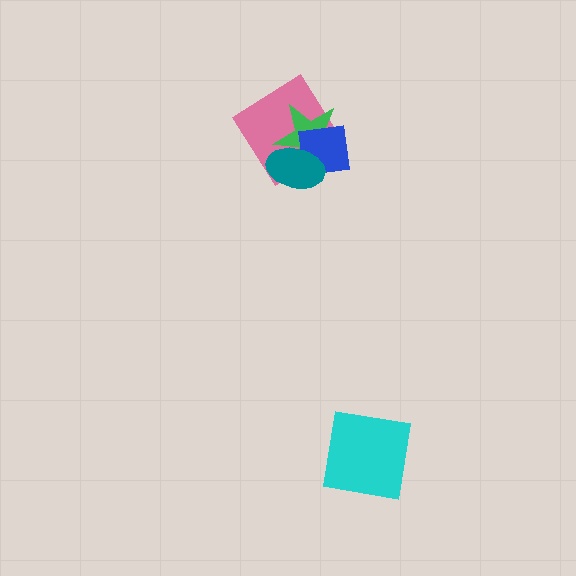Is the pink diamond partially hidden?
Yes, it is partially covered by another shape.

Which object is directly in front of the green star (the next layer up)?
The blue square is directly in front of the green star.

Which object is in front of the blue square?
The teal ellipse is in front of the blue square.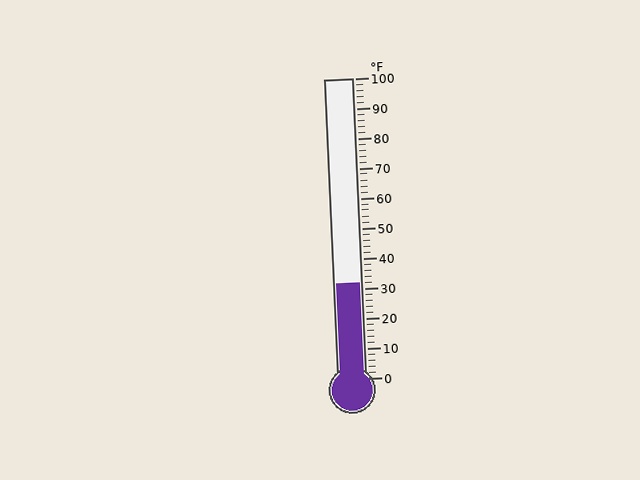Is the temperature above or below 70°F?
The temperature is below 70°F.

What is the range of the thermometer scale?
The thermometer scale ranges from 0°F to 100°F.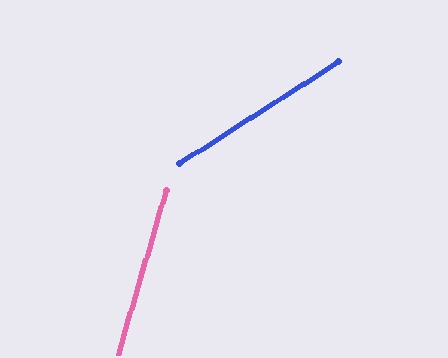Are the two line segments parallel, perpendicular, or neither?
Neither parallel nor perpendicular — they differ by about 41°.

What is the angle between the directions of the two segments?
Approximately 41 degrees.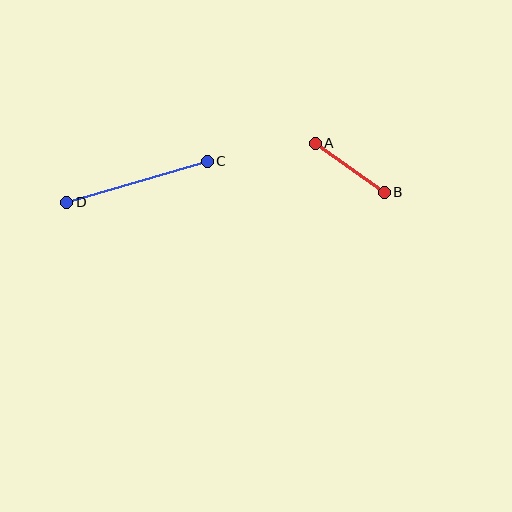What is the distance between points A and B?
The distance is approximately 85 pixels.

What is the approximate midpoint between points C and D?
The midpoint is at approximately (137, 182) pixels.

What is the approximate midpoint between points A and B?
The midpoint is at approximately (350, 168) pixels.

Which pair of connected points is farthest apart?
Points C and D are farthest apart.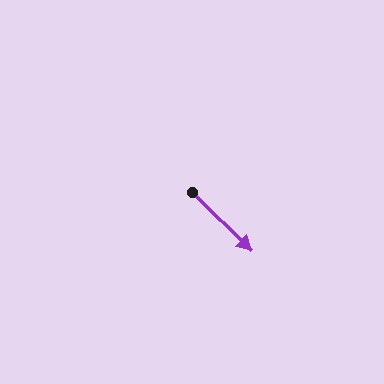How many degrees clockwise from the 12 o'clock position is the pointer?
Approximately 134 degrees.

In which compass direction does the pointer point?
Southeast.